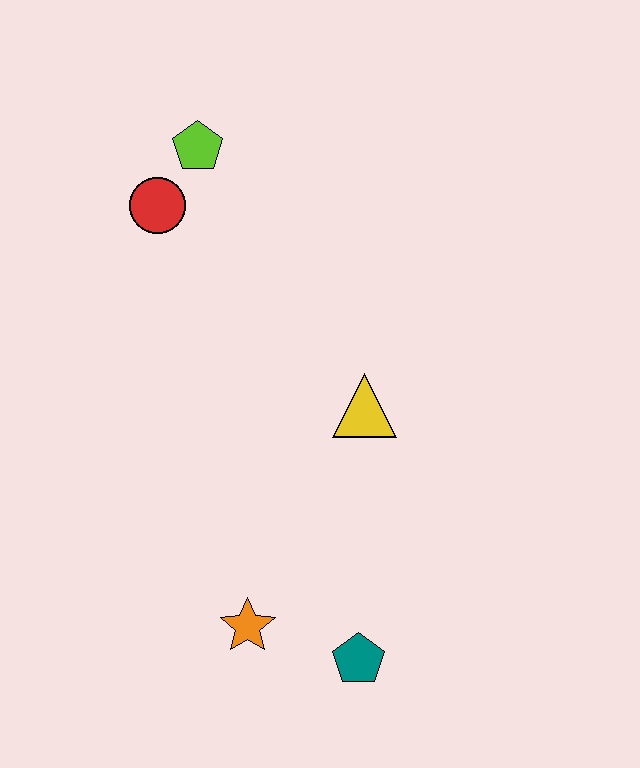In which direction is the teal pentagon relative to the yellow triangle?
The teal pentagon is below the yellow triangle.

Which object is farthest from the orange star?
The lime pentagon is farthest from the orange star.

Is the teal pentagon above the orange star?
No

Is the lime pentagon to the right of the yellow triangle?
No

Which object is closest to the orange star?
The teal pentagon is closest to the orange star.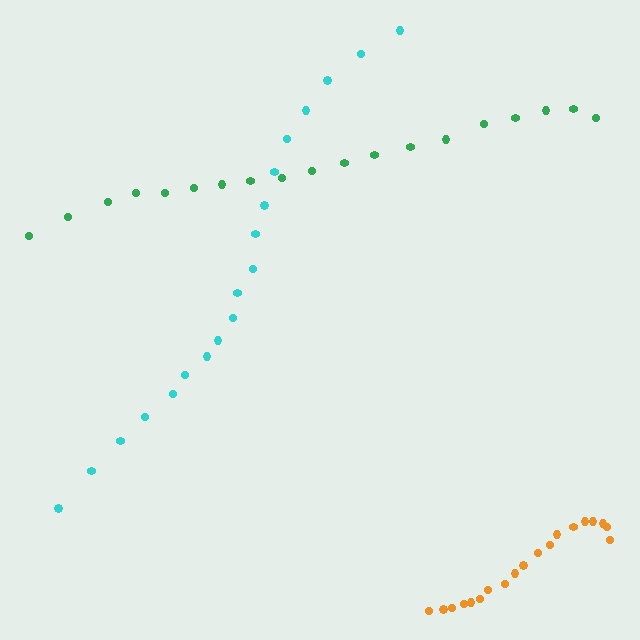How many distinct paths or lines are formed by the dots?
There are 3 distinct paths.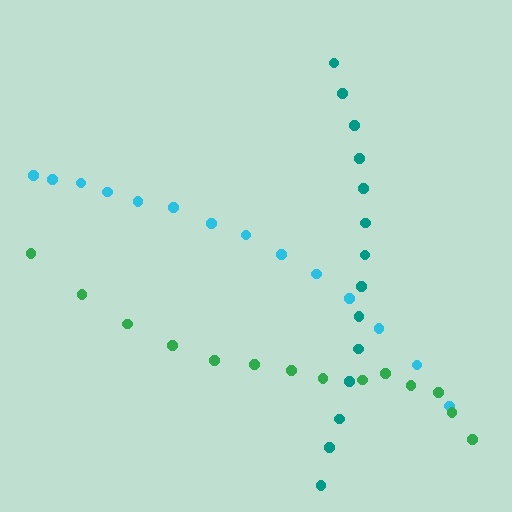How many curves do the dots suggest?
There are 3 distinct paths.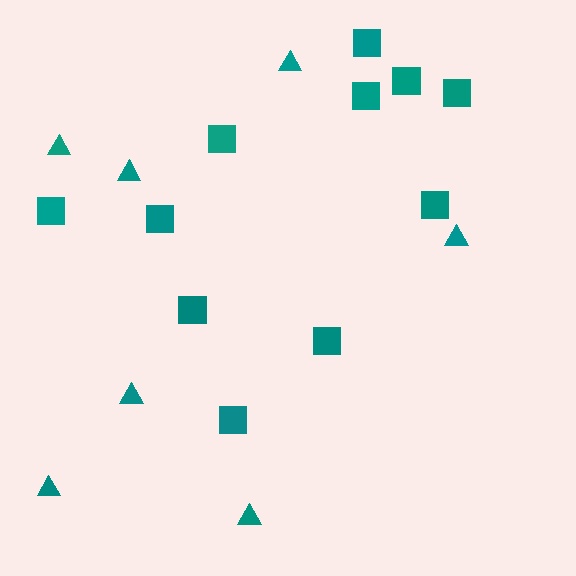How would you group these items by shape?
There are 2 groups: one group of squares (11) and one group of triangles (7).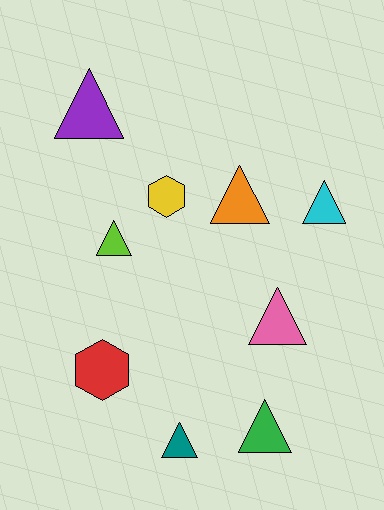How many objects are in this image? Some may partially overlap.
There are 9 objects.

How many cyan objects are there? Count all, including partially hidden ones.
There is 1 cyan object.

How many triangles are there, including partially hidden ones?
There are 7 triangles.